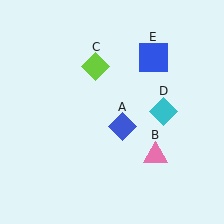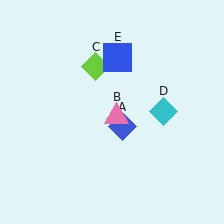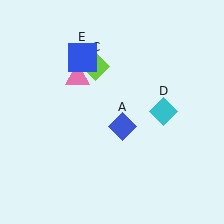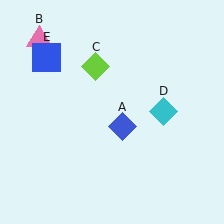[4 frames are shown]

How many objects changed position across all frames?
2 objects changed position: pink triangle (object B), blue square (object E).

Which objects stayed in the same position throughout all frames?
Blue diamond (object A) and lime diamond (object C) and cyan diamond (object D) remained stationary.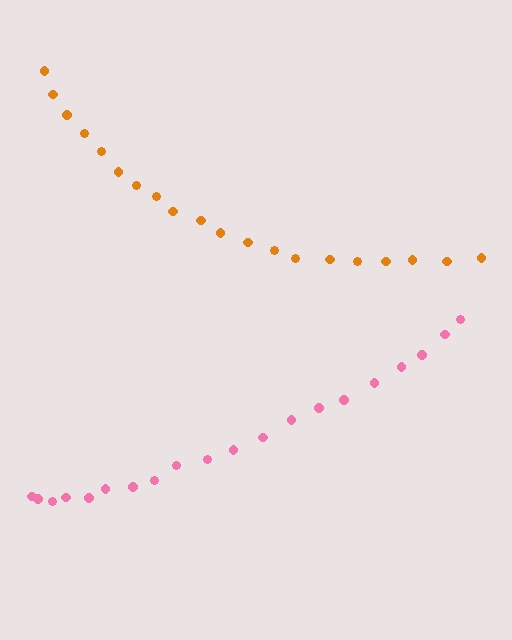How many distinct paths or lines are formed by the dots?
There are 2 distinct paths.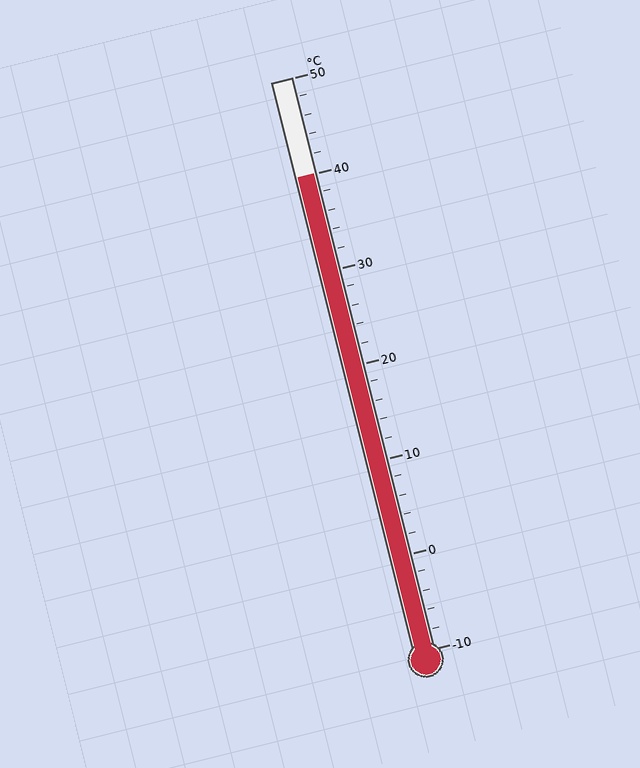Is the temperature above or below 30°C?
The temperature is above 30°C.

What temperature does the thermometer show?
The thermometer shows approximately 40°C.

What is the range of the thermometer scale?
The thermometer scale ranges from -10°C to 50°C.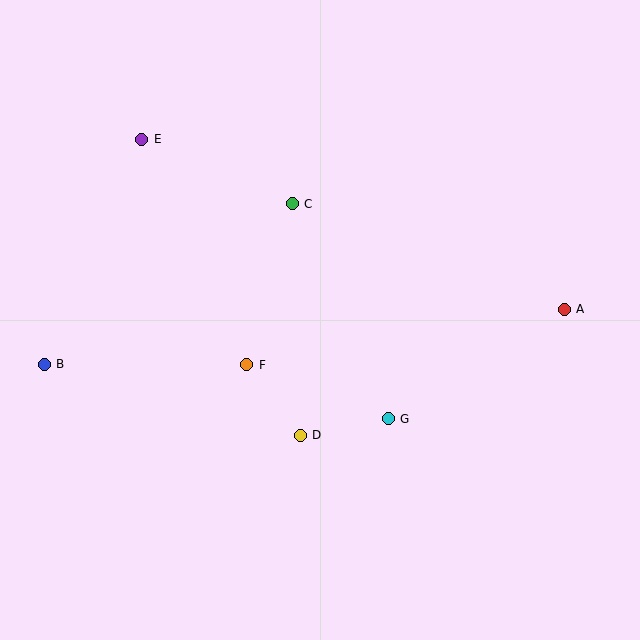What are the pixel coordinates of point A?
Point A is at (564, 309).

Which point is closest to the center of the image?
Point F at (247, 365) is closest to the center.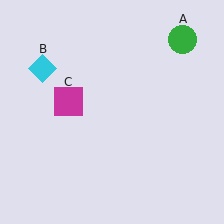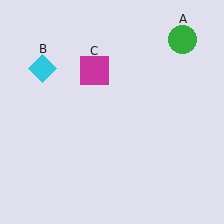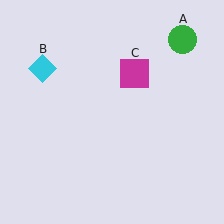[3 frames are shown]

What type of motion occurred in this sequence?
The magenta square (object C) rotated clockwise around the center of the scene.